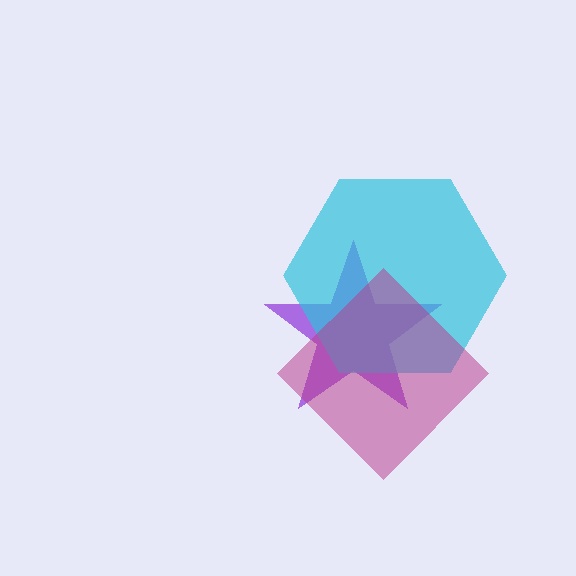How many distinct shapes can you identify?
There are 3 distinct shapes: a purple star, a cyan hexagon, a magenta diamond.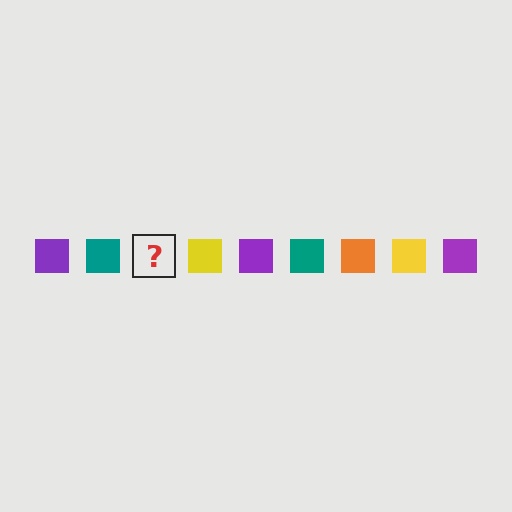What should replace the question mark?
The question mark should be replaced with an orange square.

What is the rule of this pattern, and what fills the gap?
The rule is that the pattern cycles through purple, teal, orange, yellow squares. The gap should be filled with an orange square.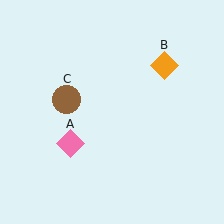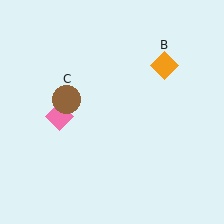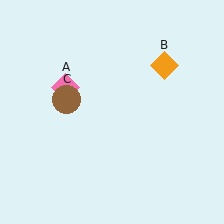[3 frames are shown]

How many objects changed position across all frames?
1 object changed position: pink diamond (object A).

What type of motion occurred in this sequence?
The pink diamond (object A) rotated clockwise around the center of the scene.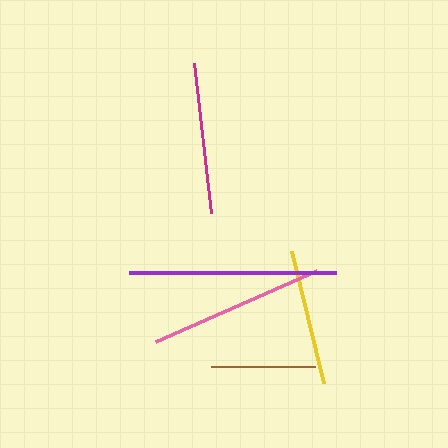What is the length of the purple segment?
The purple segment is approximately 207 pixels long.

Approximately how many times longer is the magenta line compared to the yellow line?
The magenta line is approximately 1.1 times the length of the yellow line.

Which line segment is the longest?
The purple line is the longest at approximately 207 pixels.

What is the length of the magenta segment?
The magenta segment is approximately 152 pixels long.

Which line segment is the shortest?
The brown line is the shortest at approximately 104 pixels.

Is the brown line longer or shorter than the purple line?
The purple line is longer than the brown line.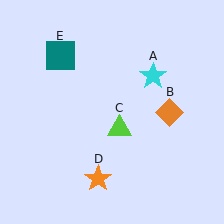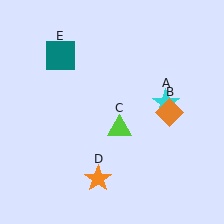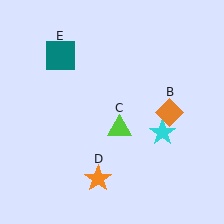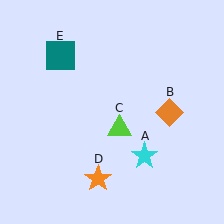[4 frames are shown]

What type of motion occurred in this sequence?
The cyan star (object A) rotated clockwise around the center of the scene.